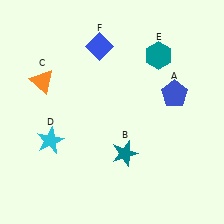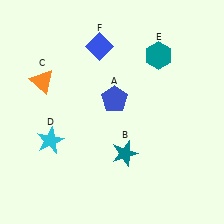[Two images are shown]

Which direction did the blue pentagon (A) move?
The blue pentagon (A) moved left.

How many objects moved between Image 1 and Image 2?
1 object moved between the two images.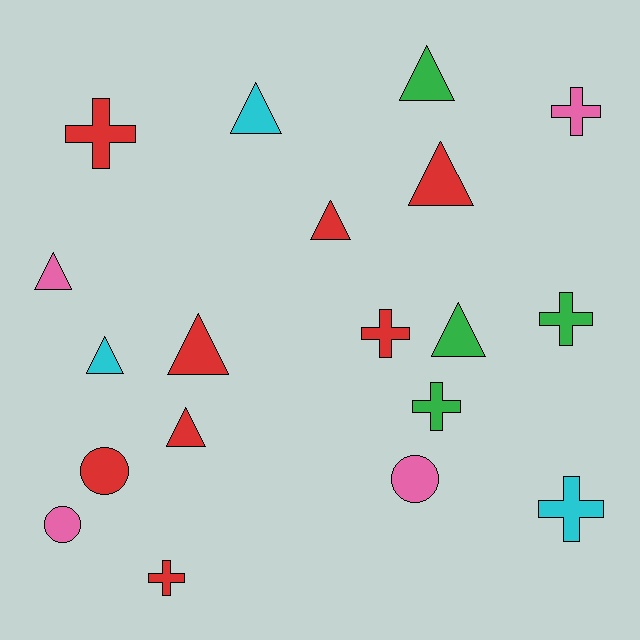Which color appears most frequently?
Red, with 8 objects.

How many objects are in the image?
There are 19 objects.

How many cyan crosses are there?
There is 1 cyan cross.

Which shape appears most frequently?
Triangle, with 9 objects.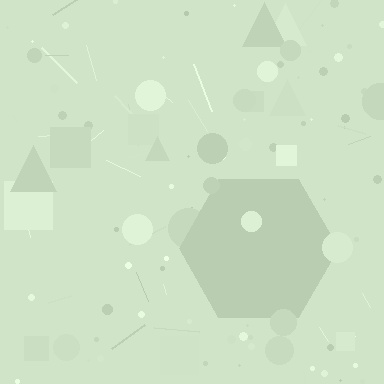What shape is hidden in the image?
A hexagon is hidden in the image.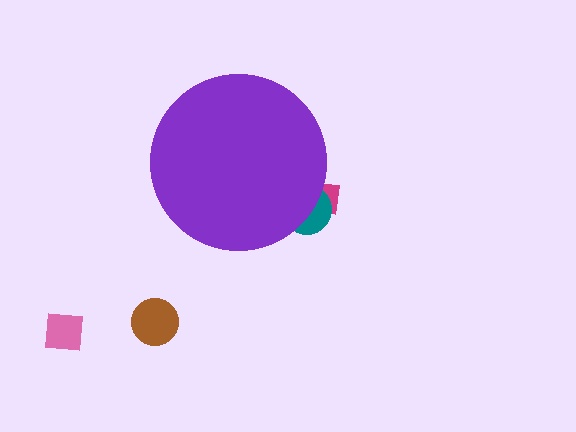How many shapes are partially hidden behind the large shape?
2 shapes are partially hidden.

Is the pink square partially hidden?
No, the pink square is fully visible.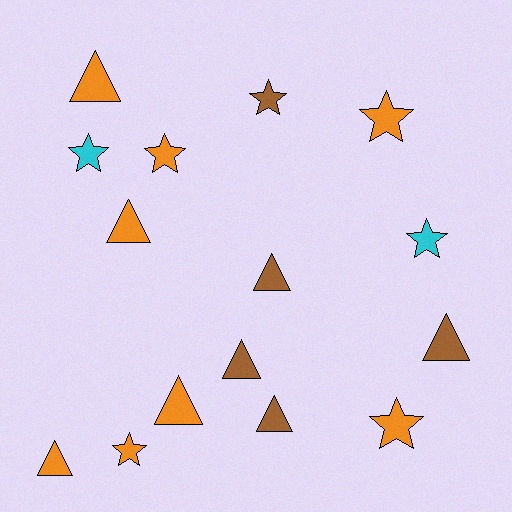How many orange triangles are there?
There are 4 orange triangles.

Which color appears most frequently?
Orange, with 8 objects.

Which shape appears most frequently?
Triangle, with 8 objects.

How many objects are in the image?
There are 15 objects.